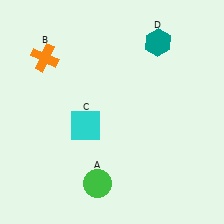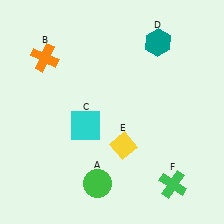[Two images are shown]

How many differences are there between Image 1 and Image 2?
There are 2 differences between the two images.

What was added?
A yellow diamond (E), a green cross (F) were added in Image 2.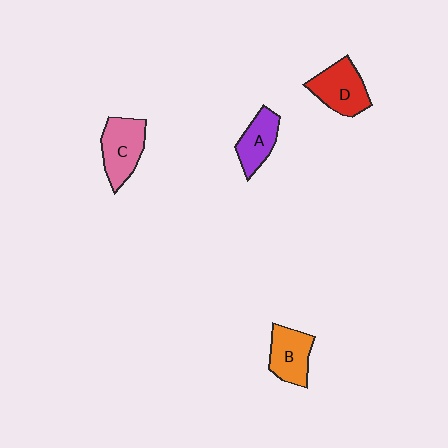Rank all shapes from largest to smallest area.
From largest to smallest: C (pink), D (red), B (orange), A (purple).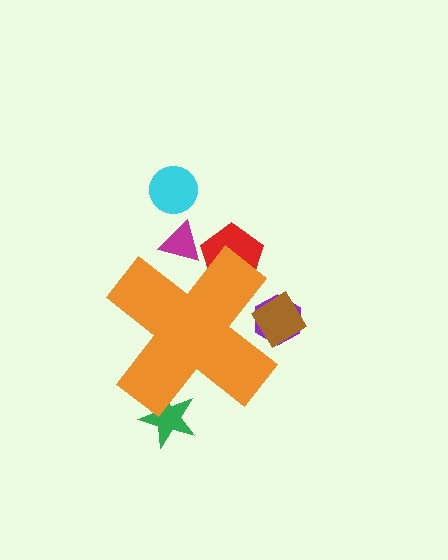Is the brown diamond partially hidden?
Yes, the brown diamond is partially hidden behind the orange cross.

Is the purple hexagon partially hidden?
Yes, the purple hexagon is partially hidden behind the orange cross.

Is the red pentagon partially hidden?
Yes, the red pentagon is partially hidden behind the orange cross.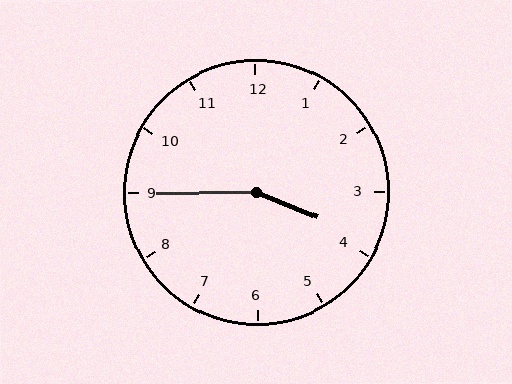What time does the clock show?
3:45.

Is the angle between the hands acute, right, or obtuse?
It is obtuse.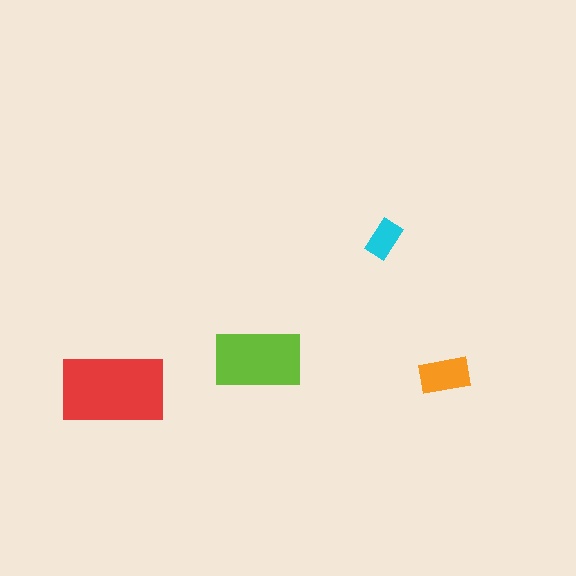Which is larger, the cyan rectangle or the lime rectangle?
The lime one.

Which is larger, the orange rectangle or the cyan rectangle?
The orange one.